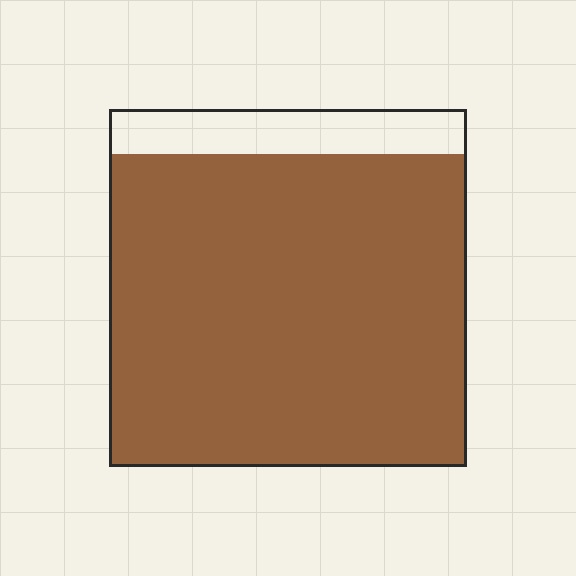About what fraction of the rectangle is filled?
About seven eighths (7/8).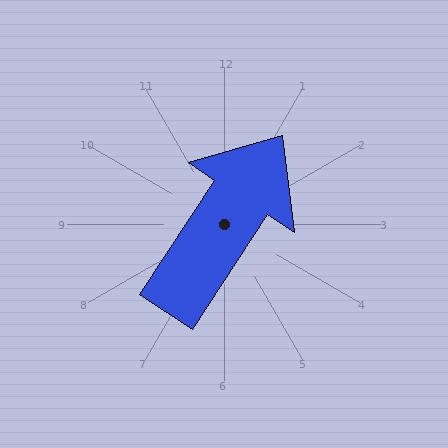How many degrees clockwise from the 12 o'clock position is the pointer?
Approximately 33 degrees.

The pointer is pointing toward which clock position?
Roughly 1 o'clock.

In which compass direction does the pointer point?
Northeast.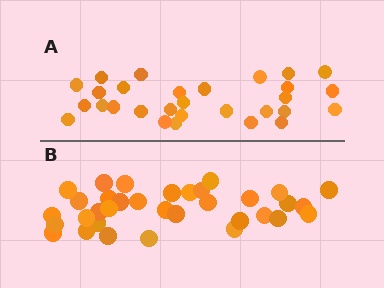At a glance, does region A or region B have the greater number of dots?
Region B (the bottom region) has more dots.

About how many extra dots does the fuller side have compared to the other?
Region B has about 5 more dots than region A.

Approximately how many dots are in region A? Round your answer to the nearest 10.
About 30 dots. (The exact count is 29, which rounds to 30.)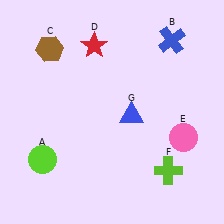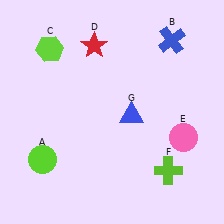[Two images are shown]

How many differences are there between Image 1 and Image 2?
There is 1 difference between the two images.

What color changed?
The hexagon (C) changed from brown in Image 1 to lime in Image 2.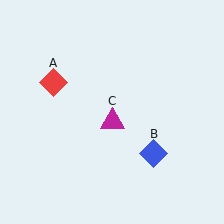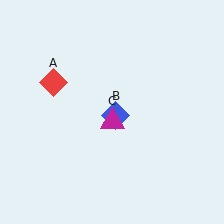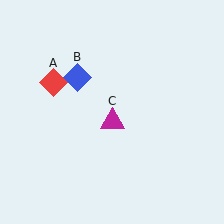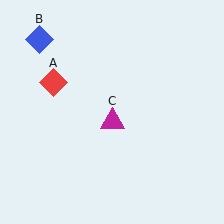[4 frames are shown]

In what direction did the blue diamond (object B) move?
The blue diamond (object B) moved up and to the left.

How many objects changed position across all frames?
1 object changed position: blue diamond (object B).